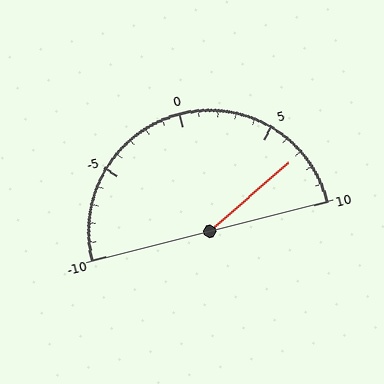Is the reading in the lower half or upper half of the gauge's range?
The reading is in the upper half of the range (-10 to 10).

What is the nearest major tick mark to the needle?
The nearest major tick mark is 5.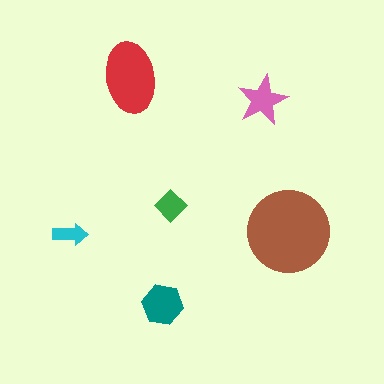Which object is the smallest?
The cyan arrow.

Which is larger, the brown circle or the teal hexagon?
The brown circle.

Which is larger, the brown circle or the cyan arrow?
The brown circle.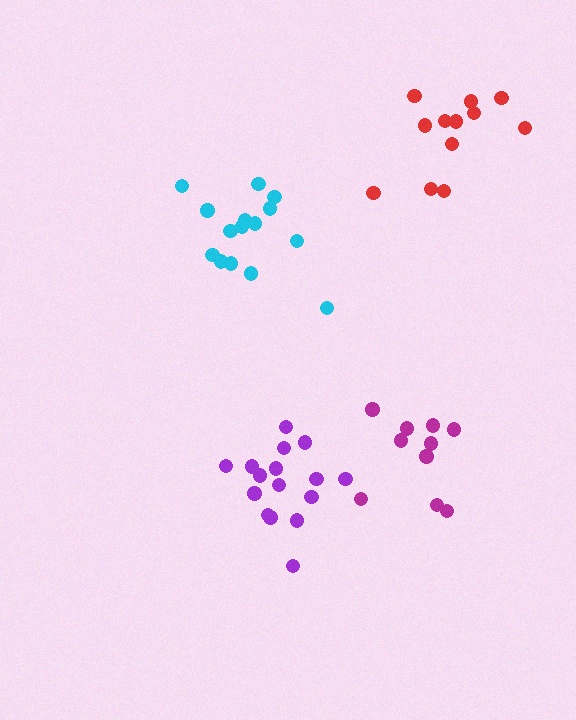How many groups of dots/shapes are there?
There are 4 groups.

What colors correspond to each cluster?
The clusters are colored: purple, red, magenta, cyan.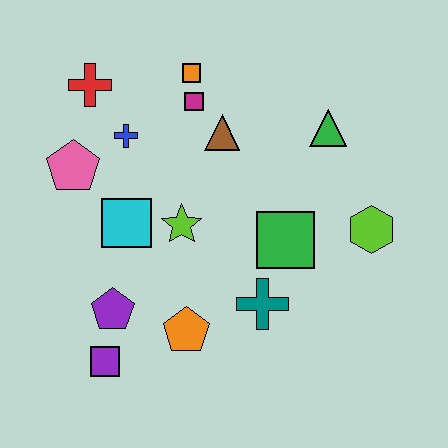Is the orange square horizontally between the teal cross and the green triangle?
No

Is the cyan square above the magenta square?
No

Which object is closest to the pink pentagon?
The blue cross is closest to the pink pentagon.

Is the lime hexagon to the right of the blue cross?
Yes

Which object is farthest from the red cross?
The lime hexagon is farthest from the red cross.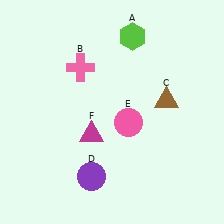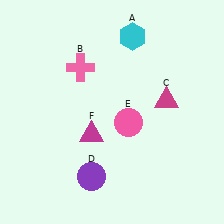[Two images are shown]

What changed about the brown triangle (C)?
In Image 1, C is brown. In Image 2, it changed to magenta.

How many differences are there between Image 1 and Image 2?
There are 2 differences between the two images.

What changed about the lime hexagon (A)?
In Image 1, A is lime. In Image 2, it changed to cyan.